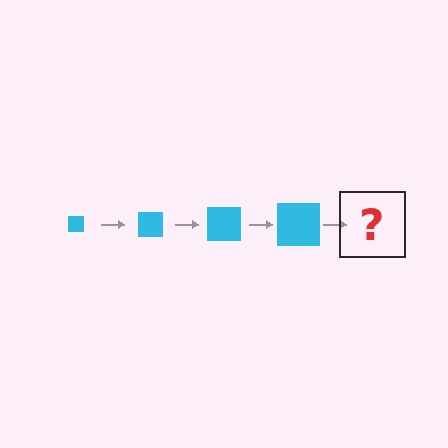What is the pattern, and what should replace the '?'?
The pattern is that the square gets progressively larger each step. The '?' should be a cyan square, larger than the previous one.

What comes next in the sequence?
The next element should be a cyan square, larger than the previous one.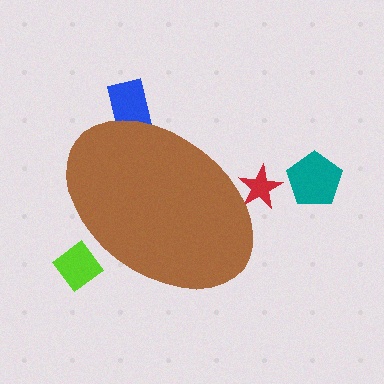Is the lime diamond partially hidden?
Yes, the lime diamond is partially hidden behind the brown ellipse.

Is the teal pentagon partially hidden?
No, the teal pentagon is fully visible.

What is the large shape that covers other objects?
A brown ellipse.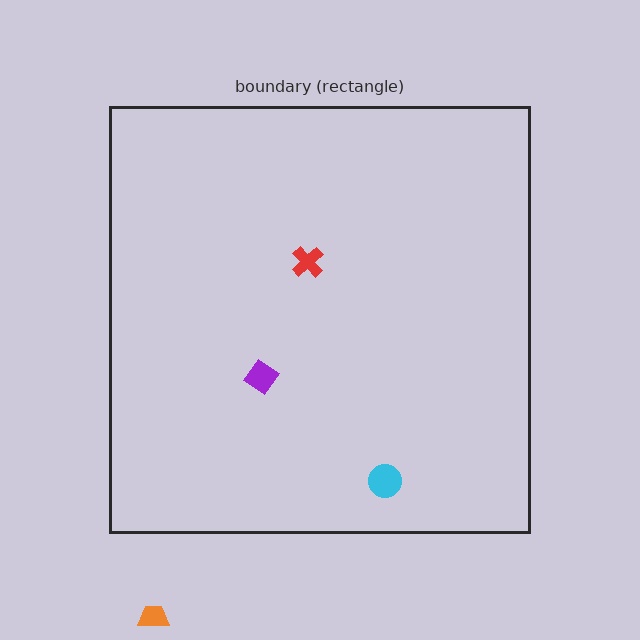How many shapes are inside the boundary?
3 inside, 1 outside.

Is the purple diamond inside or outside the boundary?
Inside.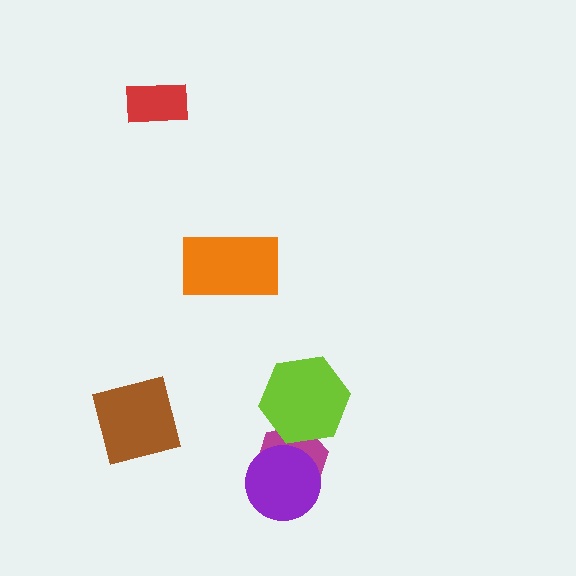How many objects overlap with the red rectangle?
0 objects overlap with the red rectangle.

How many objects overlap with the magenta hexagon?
2 objects overlap with the magenta hexagon.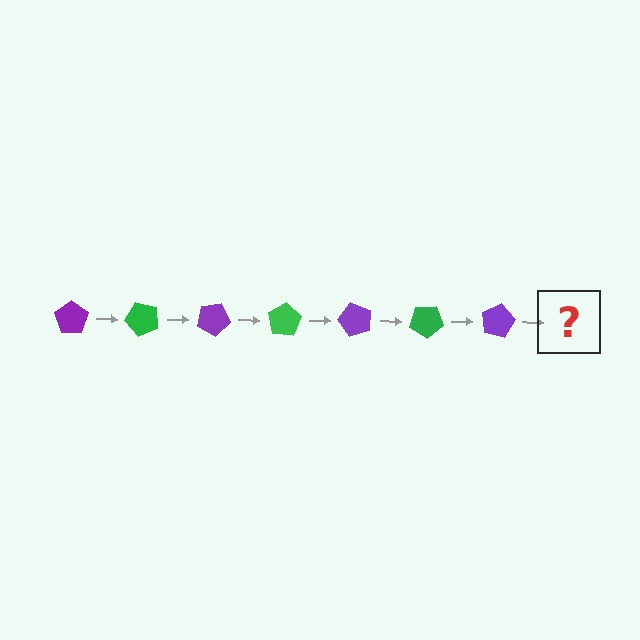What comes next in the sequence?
The next element should be a green pentagon, rotated 350 degrees from the start.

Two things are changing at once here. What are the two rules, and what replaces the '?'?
The two rules are that it rotates 50 degrees each step and the color cycles through purple and green. The '?' should be a green pentagon, rotated 350 degrees from the start.